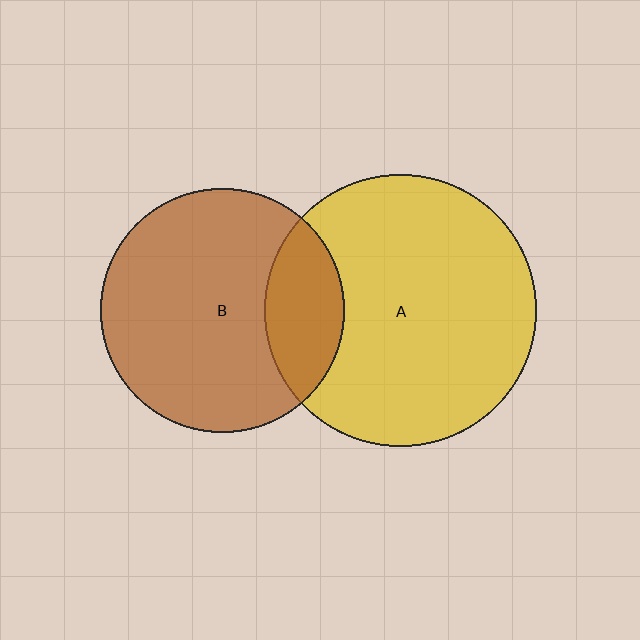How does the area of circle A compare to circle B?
Approximately 1.3 times.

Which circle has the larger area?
Circle A (yellow).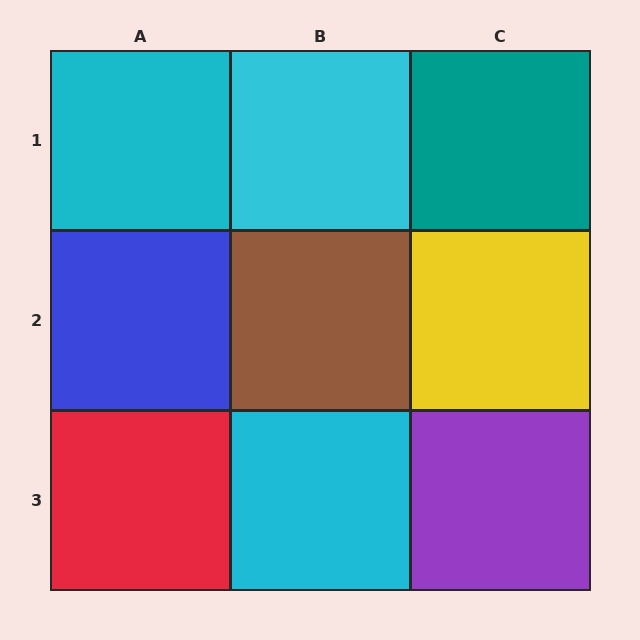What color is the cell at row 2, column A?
Blue.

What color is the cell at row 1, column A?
Cyan.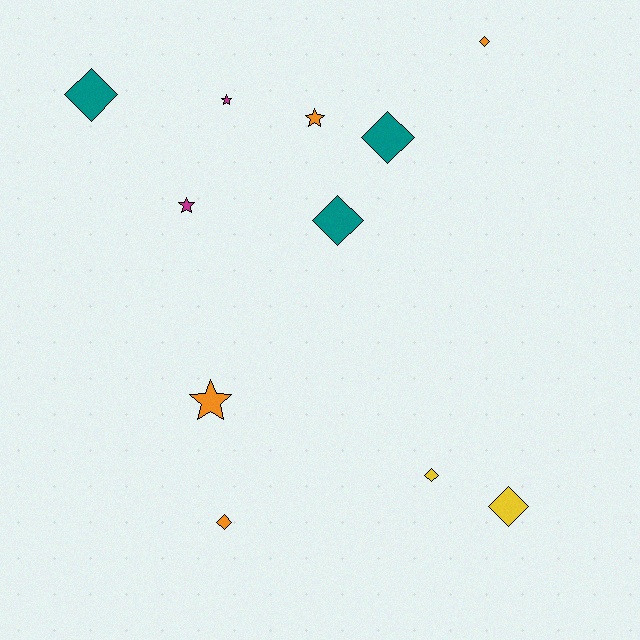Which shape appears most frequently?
Diamond, with 7 objects.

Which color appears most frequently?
Orange, with 4 objects.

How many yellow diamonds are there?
There are 2 yellow diamonds.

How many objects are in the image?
There are 11 objects.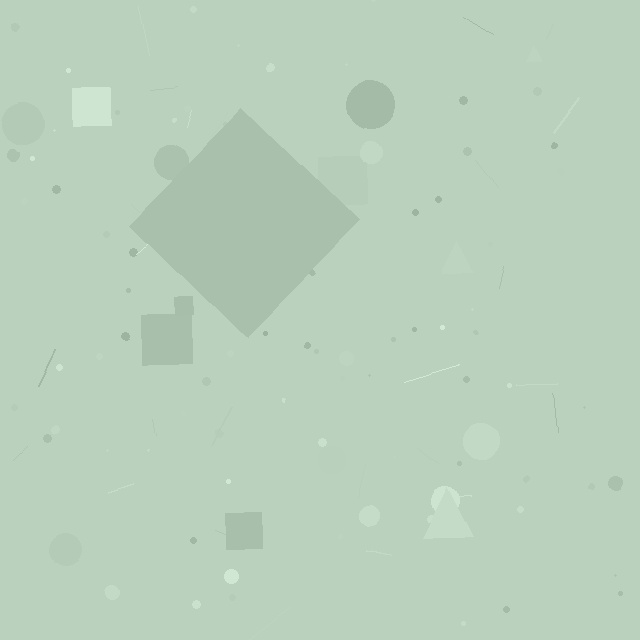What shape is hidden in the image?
A diamond is hidden in the image.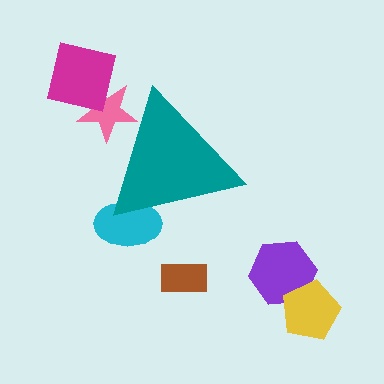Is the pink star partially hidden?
Yes, the pink star is partially hidden behind the teal triangle.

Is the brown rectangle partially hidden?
No, the brown rectangle is fully visible.